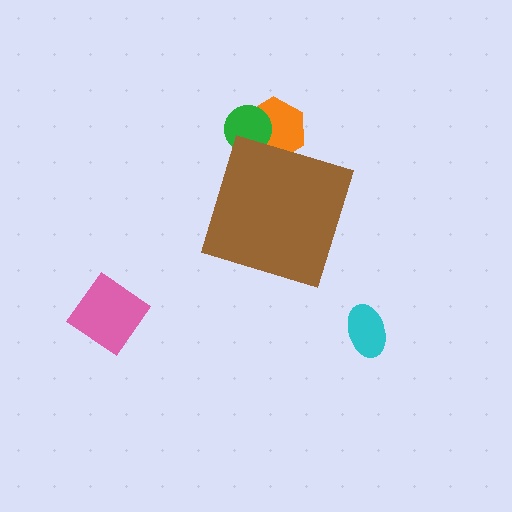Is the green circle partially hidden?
Yes, the green circle is partially hidden behind the brown diamond.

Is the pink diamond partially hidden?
No, the pink diamond is fully visible.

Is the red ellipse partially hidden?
Yes, the red ellipse is partially hidden behind the brown diamond.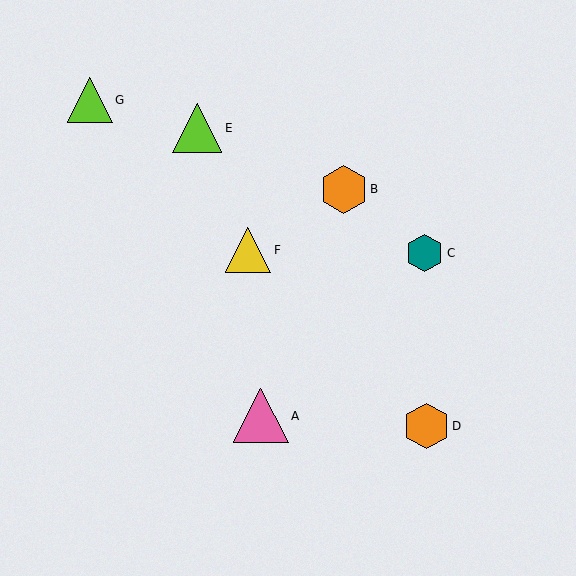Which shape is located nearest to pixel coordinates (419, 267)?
The teal hexagon (labeled C) at (425, 253) is nearest to that location.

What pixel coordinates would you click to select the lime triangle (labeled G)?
Click at (90, 100) to select the lime triangle G.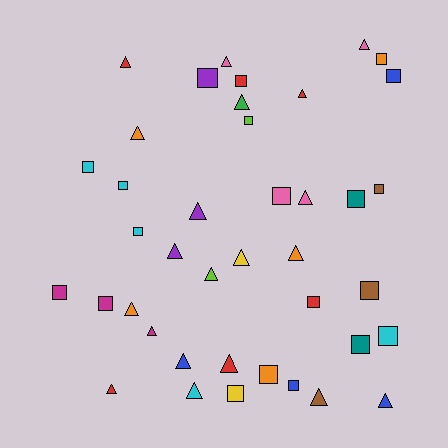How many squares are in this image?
There are 20 squares.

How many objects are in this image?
There are 40 objects.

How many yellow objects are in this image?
There are 2 yellow objects.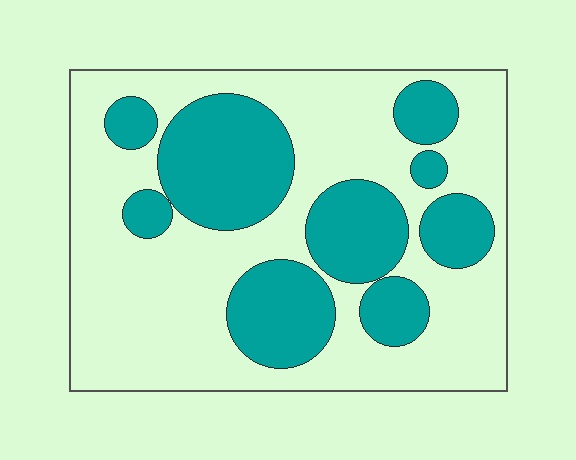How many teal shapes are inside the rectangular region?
9.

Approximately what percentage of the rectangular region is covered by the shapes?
Approximately 35%.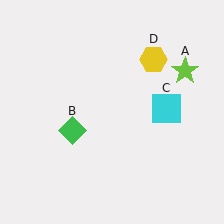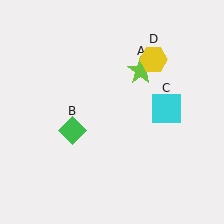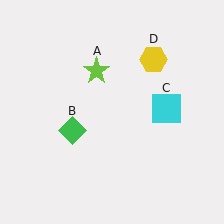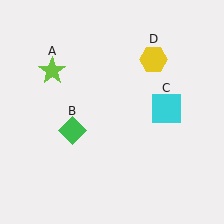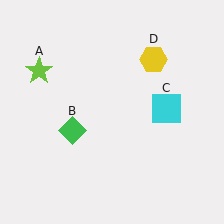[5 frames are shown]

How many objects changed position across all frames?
1 object changed position: lime star (object A).